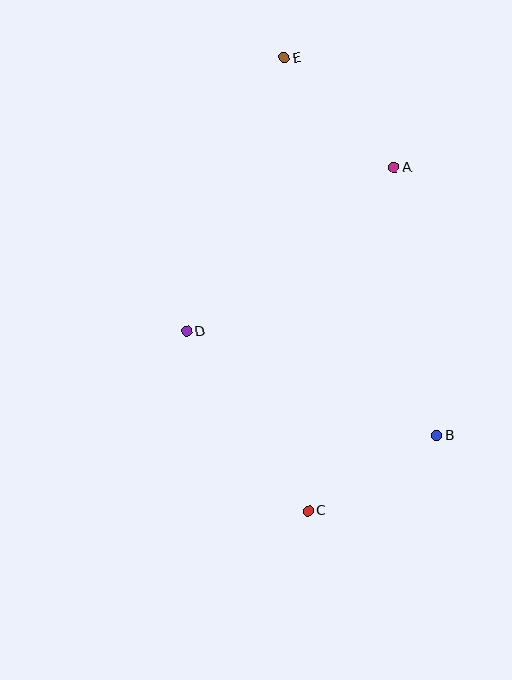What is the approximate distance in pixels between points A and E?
The distance between A and E is approximately 155 pixels.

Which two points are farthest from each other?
Points C and E are farthest from each other.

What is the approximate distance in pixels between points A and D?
The distance between A and D is approximately 264 pixels.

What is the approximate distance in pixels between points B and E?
The distance between B and E is approximately 407 pixels.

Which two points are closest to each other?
Points B and C are closest to each other.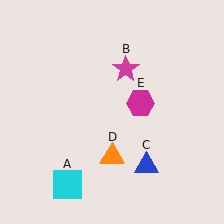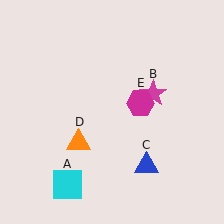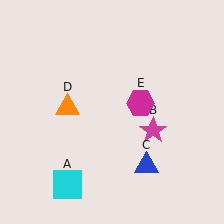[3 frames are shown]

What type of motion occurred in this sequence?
The magenta star (object B), orange triangle (object D) rotated clockwise around the center of the scene.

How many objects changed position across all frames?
2 objects changed position: magenta star (object B), orange triangle (object D).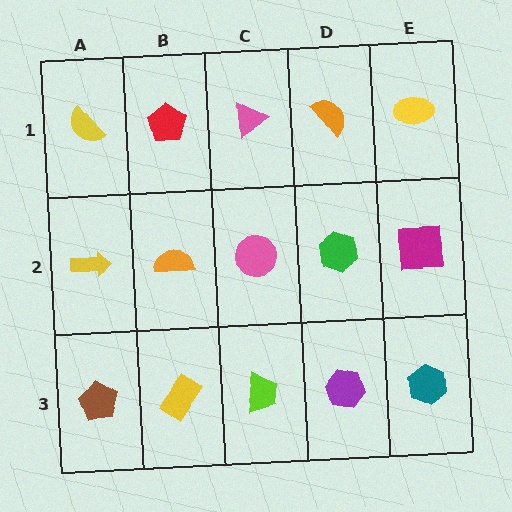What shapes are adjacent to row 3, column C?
A pink circle (row 2, column C), a yellow rectangle (row 3, column B), a purple hexagon (row 3, column D).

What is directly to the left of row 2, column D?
A pink circle.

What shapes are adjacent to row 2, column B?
A red pentagon (row 1, column B), a yellow rectangle (row 3, column B), a yellow arrow (row 2, column A), a pink circle (row 2, column C).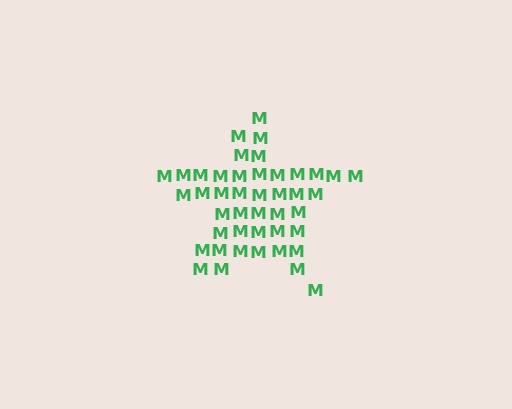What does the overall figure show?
The overall figure shows a star.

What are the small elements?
The small elements are letter M's.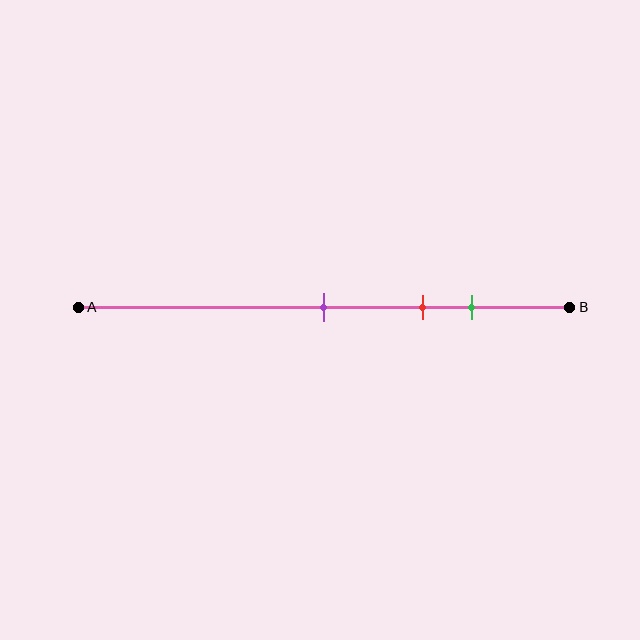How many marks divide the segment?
There are 3 marks dividing the segment.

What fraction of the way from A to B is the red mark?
The red mark is approximately 70% (0.7) of the way from A to B.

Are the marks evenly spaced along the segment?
Yes, the marks are approximately evenly spaced.